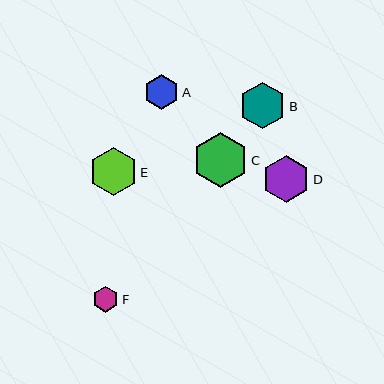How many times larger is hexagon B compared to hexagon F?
Hexagon B is approximately 1.8 times the size of hexagon F.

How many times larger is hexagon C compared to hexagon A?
Hexagon C is approximately 1.6 times the size of hexagon A.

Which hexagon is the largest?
Hexagon C is the largest with a size of approximately 55 pixels.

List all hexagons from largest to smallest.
From largest to smallest: C, E, D, B, A, F.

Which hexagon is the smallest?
Hexagon F is the smallest with a size of approximately 26 pixels.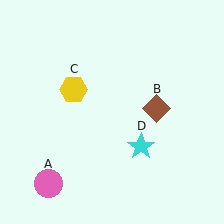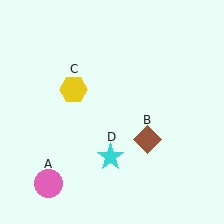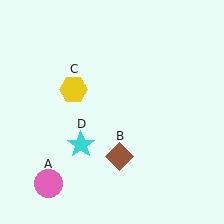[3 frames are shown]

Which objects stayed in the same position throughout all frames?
Pink circle (object A) and yellow hexagon (object C) remained stationary.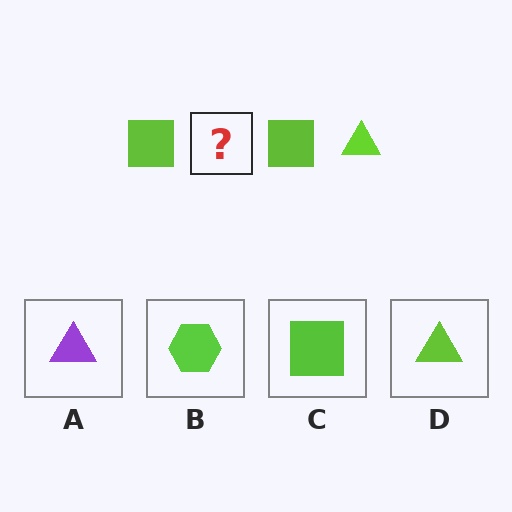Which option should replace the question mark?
Option D.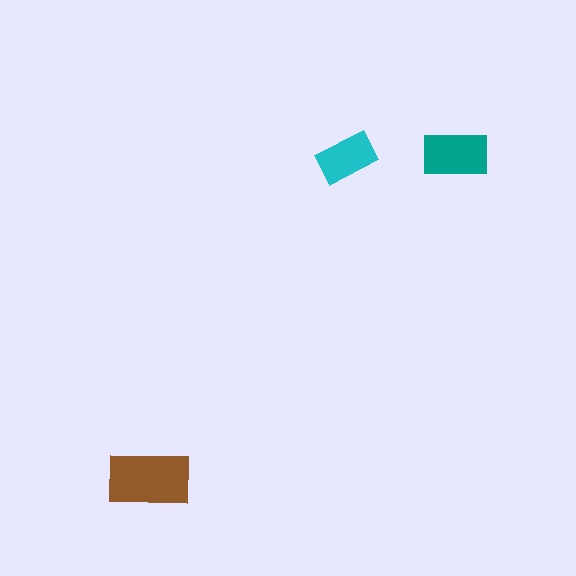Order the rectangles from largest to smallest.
the brown one, the teal one, the cyan one.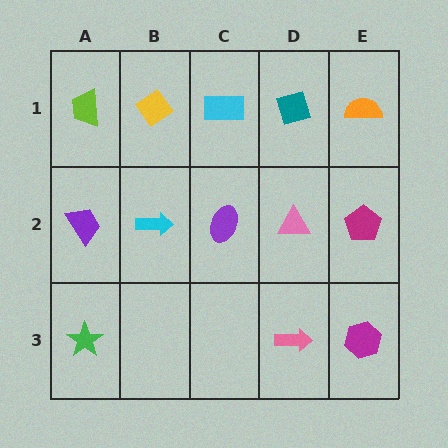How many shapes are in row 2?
5 shapes.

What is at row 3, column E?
A magenta hexagon.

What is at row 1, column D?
A teal diamond.